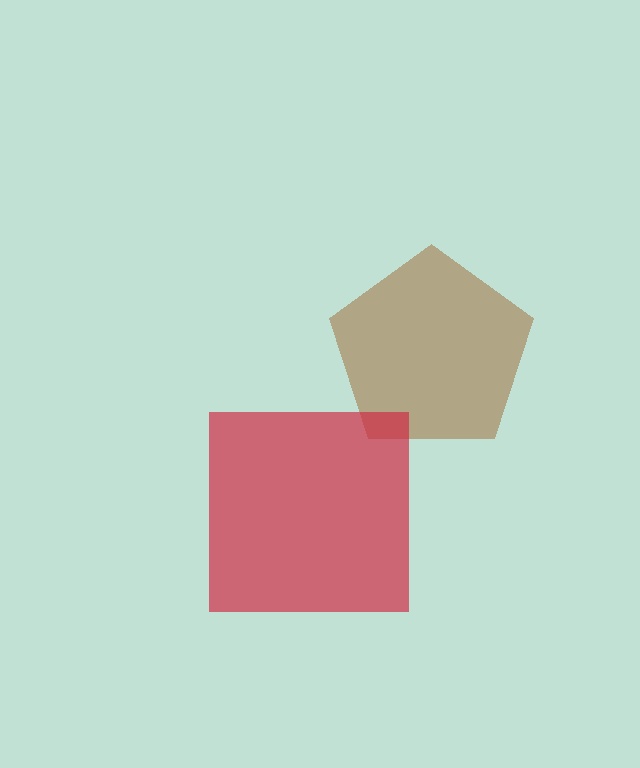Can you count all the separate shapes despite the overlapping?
Yes, there are 2 separate shapes.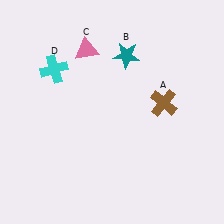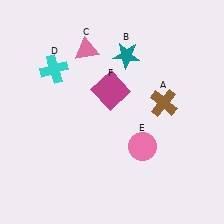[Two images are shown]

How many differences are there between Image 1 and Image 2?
There are 2 differences between the two images.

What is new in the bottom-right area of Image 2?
A pink circle (E) was added in the bottom-right area of Image 2.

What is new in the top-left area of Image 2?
A magenta square (F) was added in the top-left area of Image 2.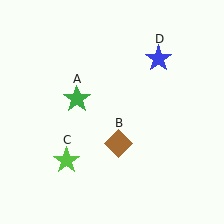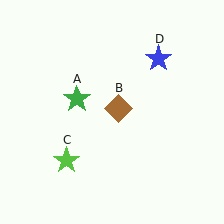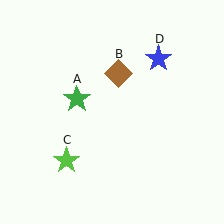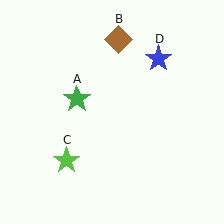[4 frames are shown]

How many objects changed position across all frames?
1 object changed position: brown diamond (object B).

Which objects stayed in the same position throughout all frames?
Green star (object A) and lime star (object C) and blue star (object D) remained stationary.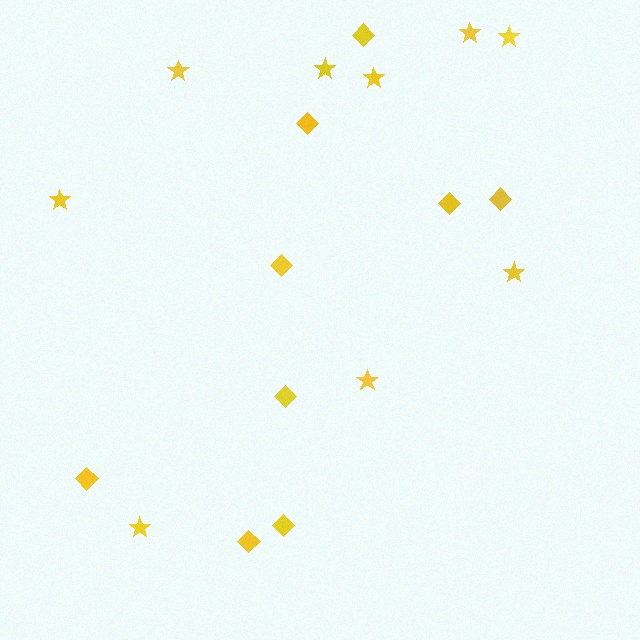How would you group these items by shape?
There are 2 groups: one group of diamonds (9) and one group of stars (9).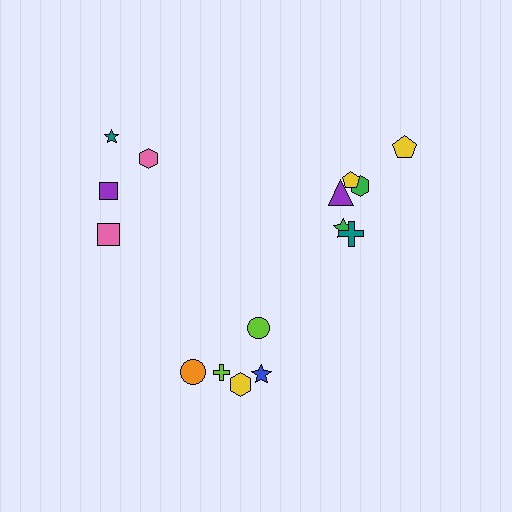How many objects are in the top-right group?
There are 6 objects.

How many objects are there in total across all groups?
There are 15 objects.